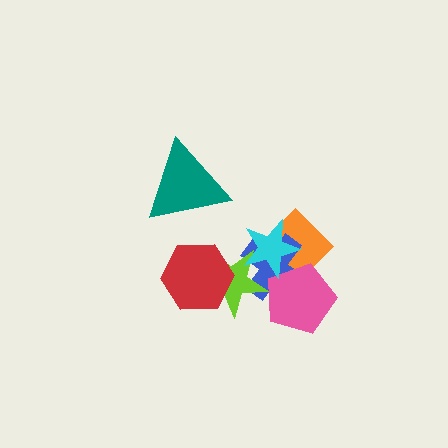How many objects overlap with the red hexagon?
1 object overlaps with the red hexagon.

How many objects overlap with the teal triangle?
0 objects overlap with the teal triangle.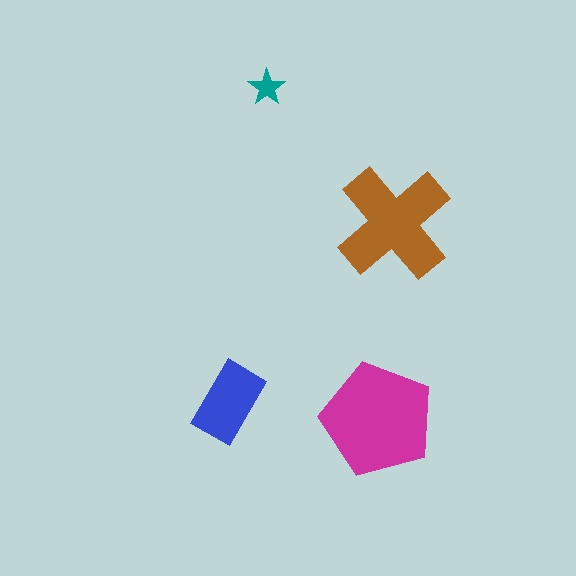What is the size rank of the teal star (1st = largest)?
4th.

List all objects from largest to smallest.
The magenta pentagon, the brown cross, the blue rectangle, the teal star.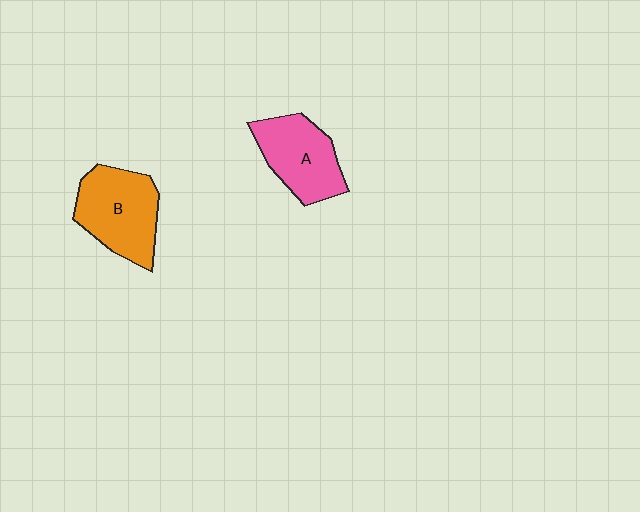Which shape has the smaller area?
Shape A (pink).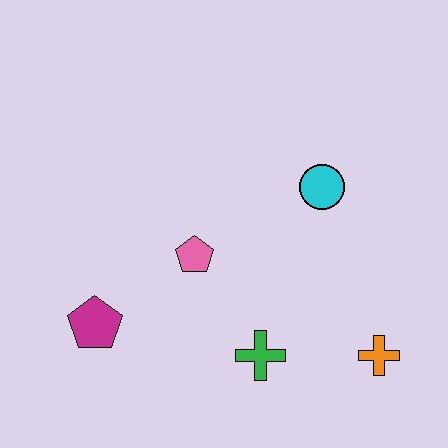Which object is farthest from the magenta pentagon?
The orange cross is farthest from the magenta pentagon.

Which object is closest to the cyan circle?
The pink pentagon is closest to the cyan circle.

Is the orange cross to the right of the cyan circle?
Yes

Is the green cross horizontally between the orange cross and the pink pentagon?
Yes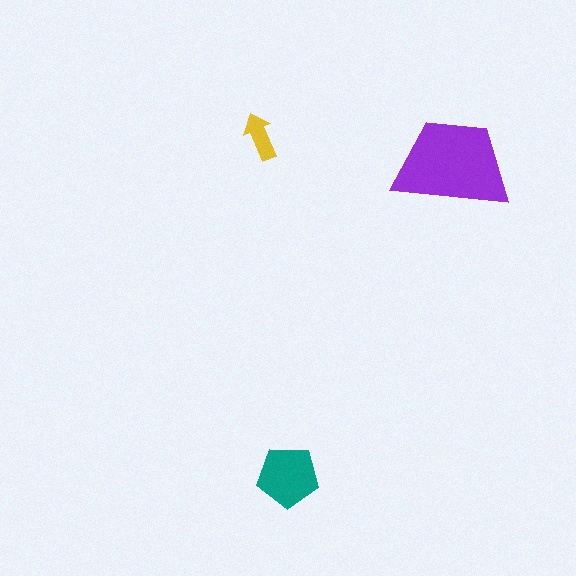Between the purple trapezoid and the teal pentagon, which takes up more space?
The purple trapezoid.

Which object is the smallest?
The yellow arrow.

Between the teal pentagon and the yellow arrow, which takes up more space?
The teal pentagon.